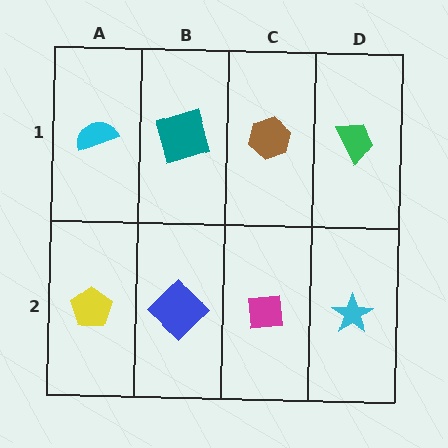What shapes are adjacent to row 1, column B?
A blue diamond (row 2, column B), a cyan semicircle (row 1, column A), a brown hexagon (row 1, column C).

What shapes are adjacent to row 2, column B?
A teal square (row 1, column B), a yellow pentagon (row 2, column A), a magenta square (row 2, column C).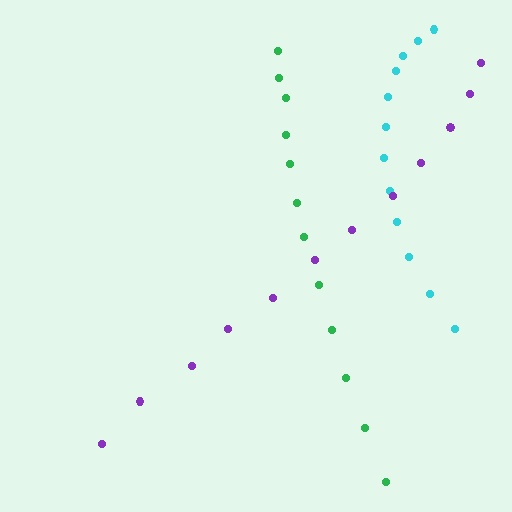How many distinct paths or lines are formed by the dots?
There are 3 distinct paths.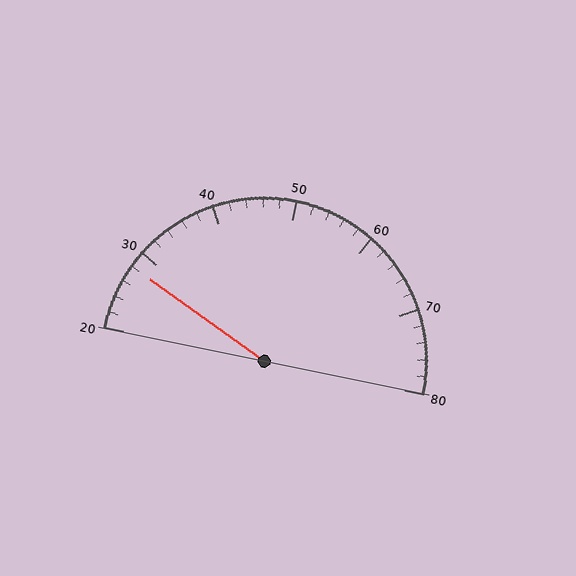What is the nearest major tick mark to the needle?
The nearest major tick mark is 30.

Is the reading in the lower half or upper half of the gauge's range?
The reading is in the lower half of the range (20 to 80).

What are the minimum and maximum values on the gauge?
The gauge ranges from 20 to 80.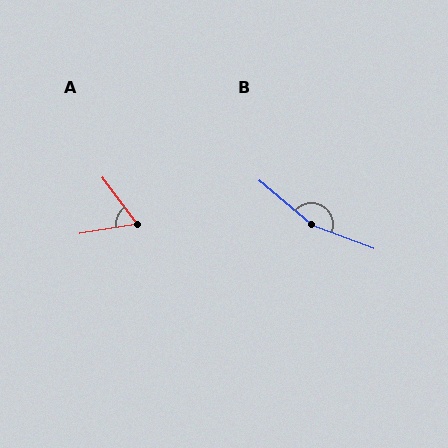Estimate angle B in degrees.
Approximately 160 degrees.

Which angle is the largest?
B, at approximately 160 degrees.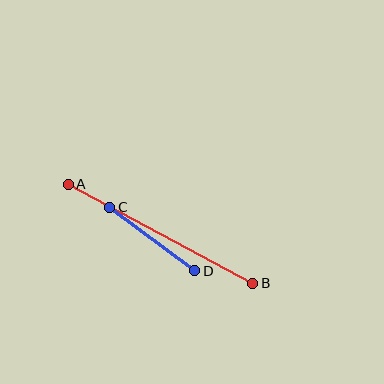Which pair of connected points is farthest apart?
Points A and B are farthest apart.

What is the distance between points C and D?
The distance is approximately 106 pixels.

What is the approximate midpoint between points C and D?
The midpoint is at approximately (152, 239) pixels.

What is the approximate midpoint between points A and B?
The midpoint is at approximately (160, 234) pixels.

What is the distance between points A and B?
The distance is approximately 210 pixels.